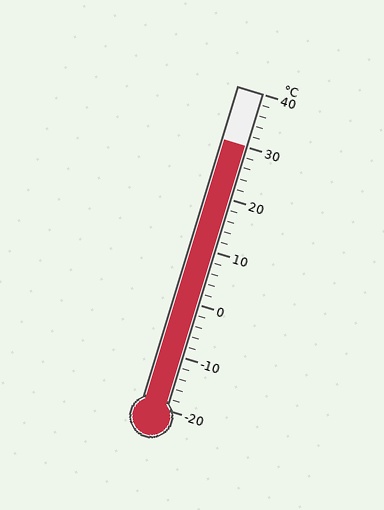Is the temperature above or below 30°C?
The temperature is at 30°C.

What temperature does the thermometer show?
The thermometer shows approximately 30°C.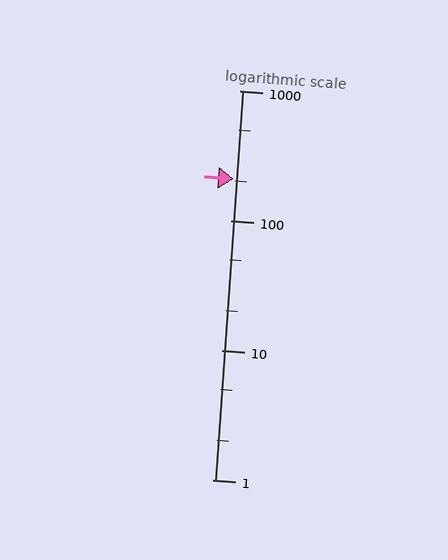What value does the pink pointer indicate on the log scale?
The pointer indicates approximately 210.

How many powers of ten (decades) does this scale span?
The scale spans 3 decades, from 1 to 1000.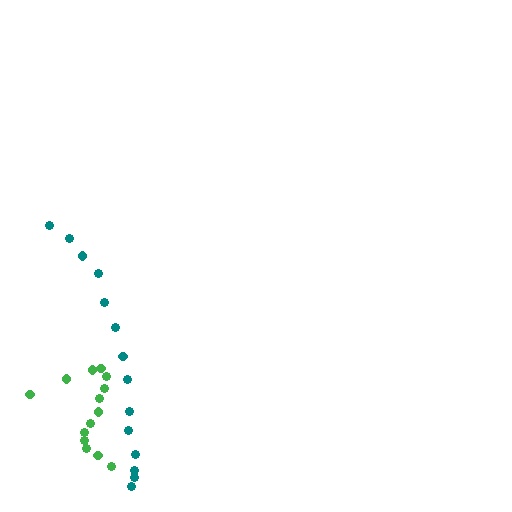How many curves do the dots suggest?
There are 2 distinct paths.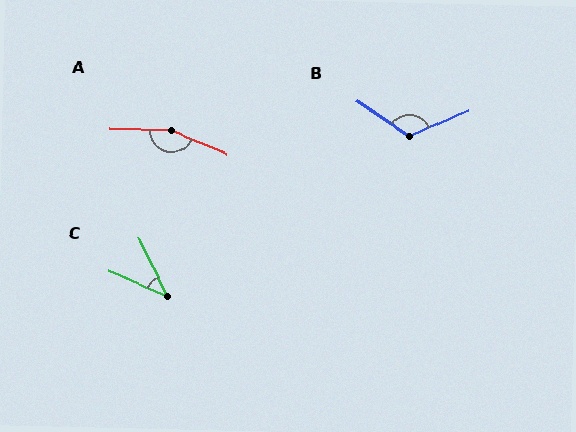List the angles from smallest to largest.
C (40°), B (123°), A (160°).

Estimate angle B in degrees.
Approximately 123 degrees.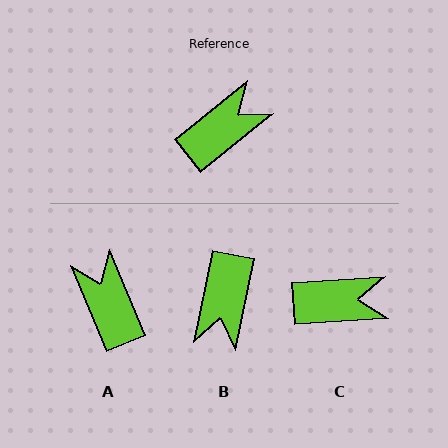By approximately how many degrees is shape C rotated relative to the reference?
Approximately 35 degrees clockwise.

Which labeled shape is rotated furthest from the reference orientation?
B, about 140 degrees away.